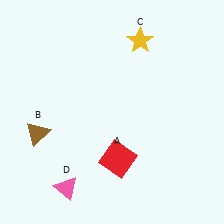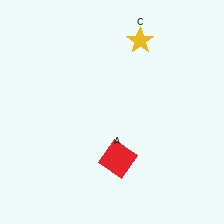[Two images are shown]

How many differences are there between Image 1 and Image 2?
There are 2 differences between the two images.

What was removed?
The pink triangle (D), the brown triangle (B) were removed in Image 2.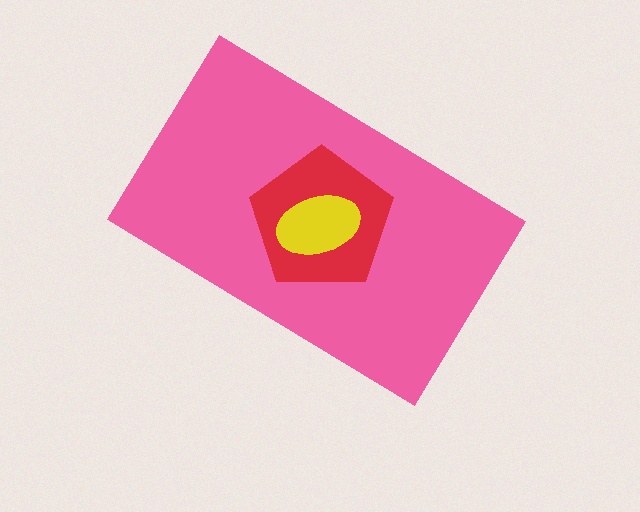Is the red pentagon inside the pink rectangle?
Yes.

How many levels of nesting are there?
3.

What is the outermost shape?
The pink rectangle.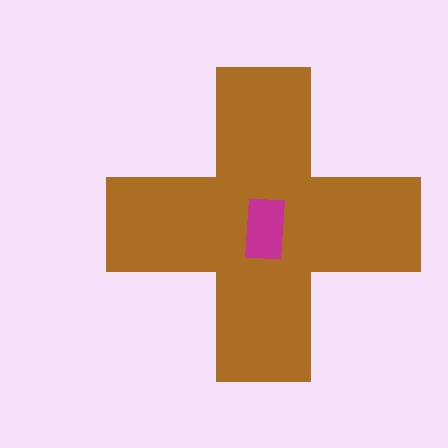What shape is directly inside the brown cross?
The magenta rectangle.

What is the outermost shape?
The brown cross.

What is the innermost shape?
The magenta rectangle.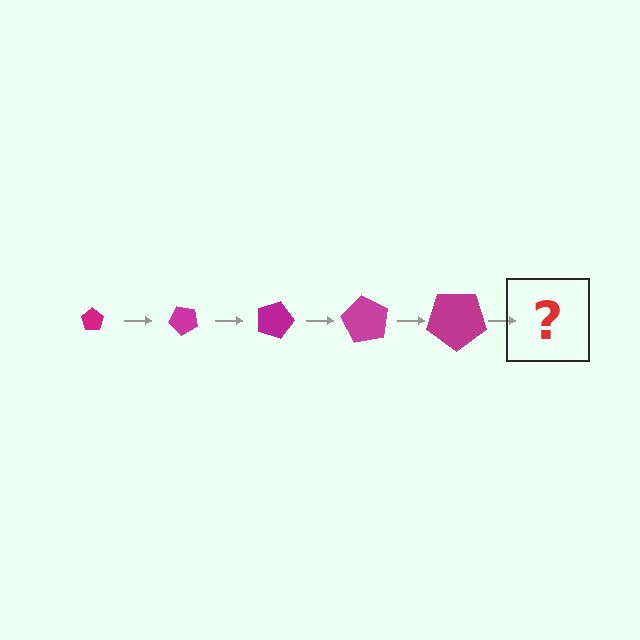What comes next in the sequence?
The next element should be a pentagon, larger than the previous one and rotated 225 degrees from the start.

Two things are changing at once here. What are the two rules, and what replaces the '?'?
The two rules are that the pentagon grows larger each step and it rotates 45 degrees each step. The '?' should be a pentagon, larger than the previous one and rotated 225 degrees from the start.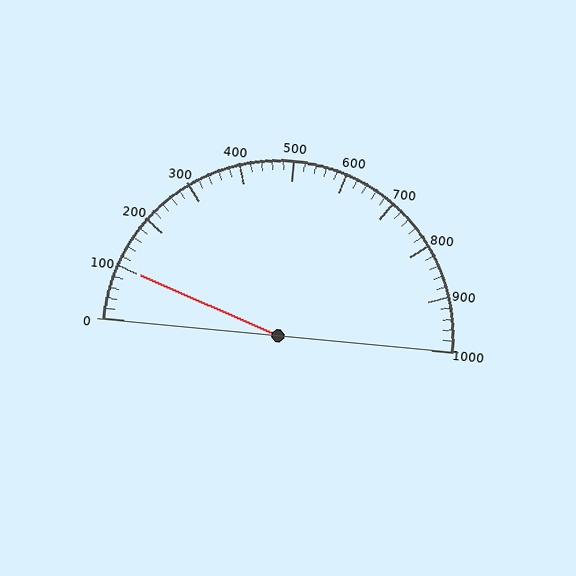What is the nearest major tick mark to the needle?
The nearest major tick mark is 100.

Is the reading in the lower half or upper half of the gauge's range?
The reading is in the lower half of the range (0 to 1000).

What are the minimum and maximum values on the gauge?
The gauge ranges from 0 to 1000.